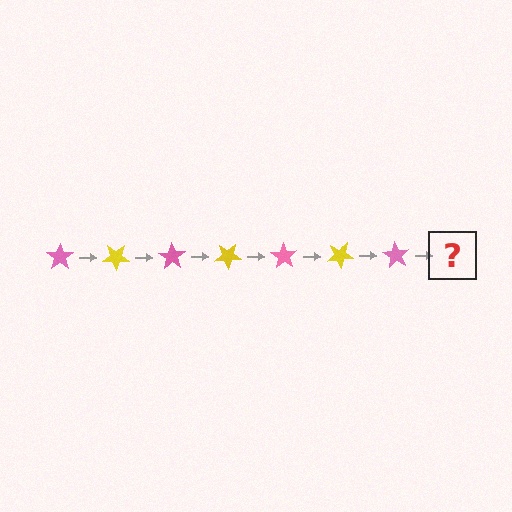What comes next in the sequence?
The next element should be a yellow star, rotated 245 degrees from the start.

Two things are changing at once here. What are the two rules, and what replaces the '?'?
The two rules are that it rotates 35 degrees each step and the color cycles through pink and yellow. The '?' should be a yellow star, rotated 245 degrees from the start.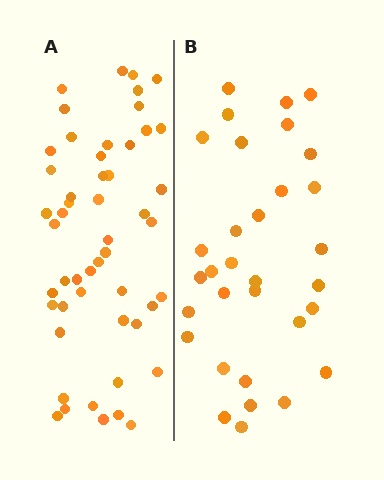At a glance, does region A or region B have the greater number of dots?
Region A (the left region) has more dots.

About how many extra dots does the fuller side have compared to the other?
Region A has approximately 20 more dots than region B.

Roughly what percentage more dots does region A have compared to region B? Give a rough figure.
About 60% more.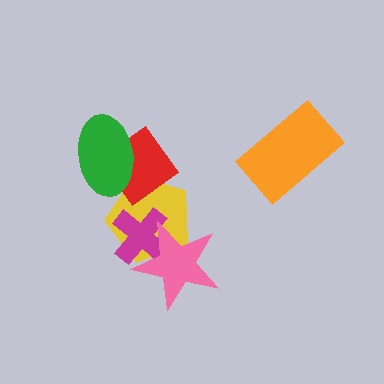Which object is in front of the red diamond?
The green ellipse is in front of the red diamond.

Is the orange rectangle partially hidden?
No, no other shape covers it.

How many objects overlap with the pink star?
2 objects overlap with the pink star.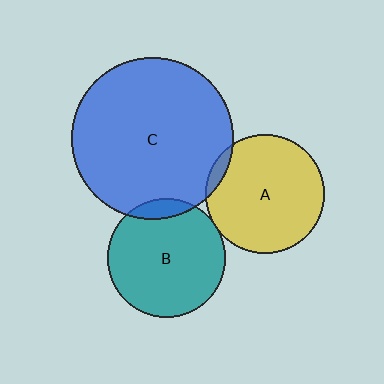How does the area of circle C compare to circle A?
Approximately 1.8 times.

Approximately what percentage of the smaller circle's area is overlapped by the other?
Approximately 5%.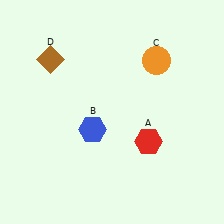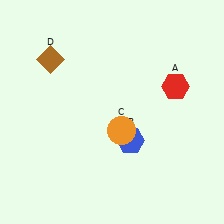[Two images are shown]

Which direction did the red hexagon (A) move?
The red hexagon (A) moved up.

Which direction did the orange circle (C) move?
The orange circle (C) moved down.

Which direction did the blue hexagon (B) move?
The blue hexagon (B) moved right.